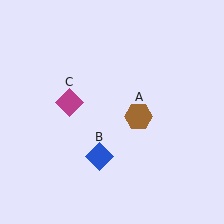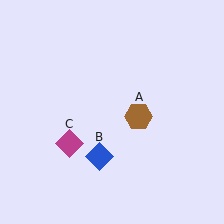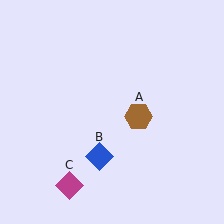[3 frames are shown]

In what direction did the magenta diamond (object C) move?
The magenta diamond (object C) moved down.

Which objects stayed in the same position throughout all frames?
Brown hexagon (object A) and blue diamond (object B) remained stationary.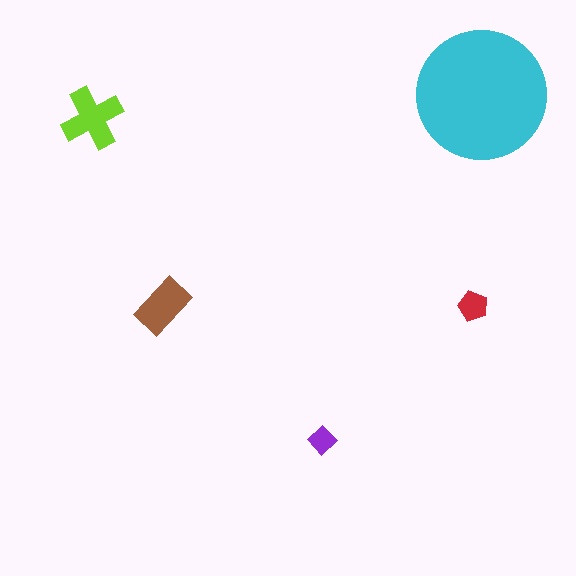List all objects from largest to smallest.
The cyan circle, the lime cross, the brown rectangle, the red pentagon, the purple diamond.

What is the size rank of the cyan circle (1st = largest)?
1st.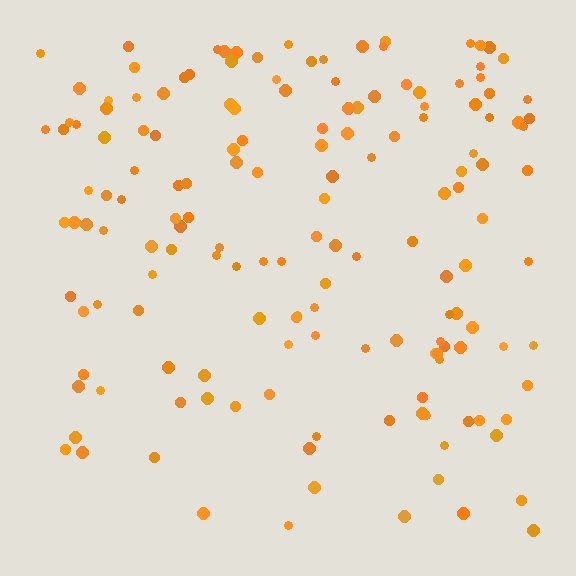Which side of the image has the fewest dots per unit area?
The bottom.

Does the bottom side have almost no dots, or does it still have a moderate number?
Still a moderate number, just noticeably fewer than the top.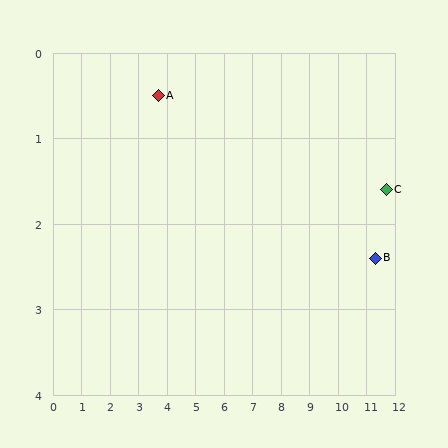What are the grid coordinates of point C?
Point C is at approximately (11.7, 1.6).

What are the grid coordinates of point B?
Point B is at approximately (11.3, 2.4).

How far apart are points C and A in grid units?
Points C and A are about 8.1 grid units apart.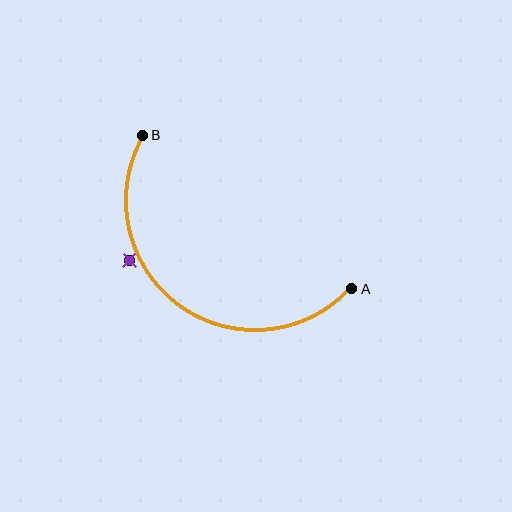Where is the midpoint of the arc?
The arc midpoint is the point on the curve farthest from the straight line joining A and B. It sits below and to the left of that line.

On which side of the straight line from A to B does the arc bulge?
The arc bulges below and to the left of the straight line connecting A and B.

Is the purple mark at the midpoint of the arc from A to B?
No — the purple mark does not lie on the arc at all. It sits slightly outside the curve.